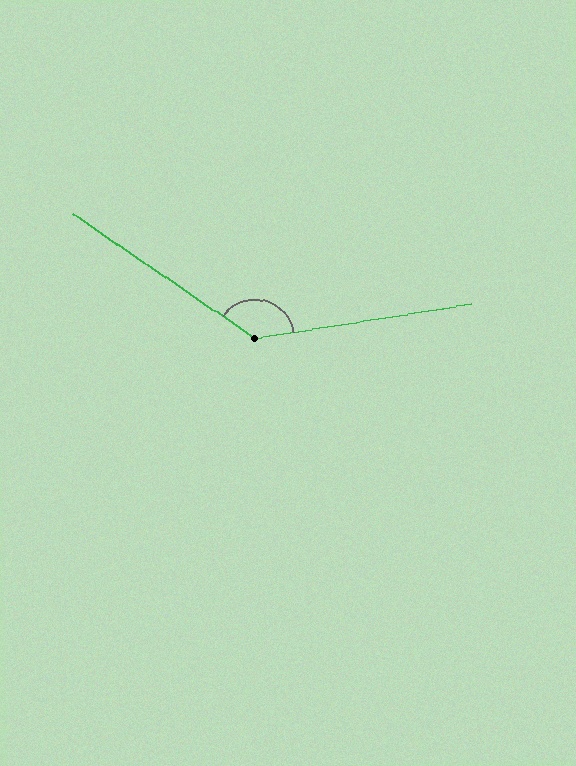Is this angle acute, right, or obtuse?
It is obtuse.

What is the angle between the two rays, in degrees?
Approximately 137 degrees.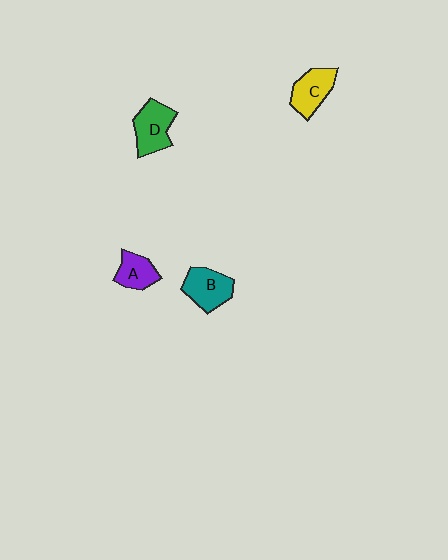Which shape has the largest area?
Shape D (green).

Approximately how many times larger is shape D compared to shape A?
Approximately 1.4 times.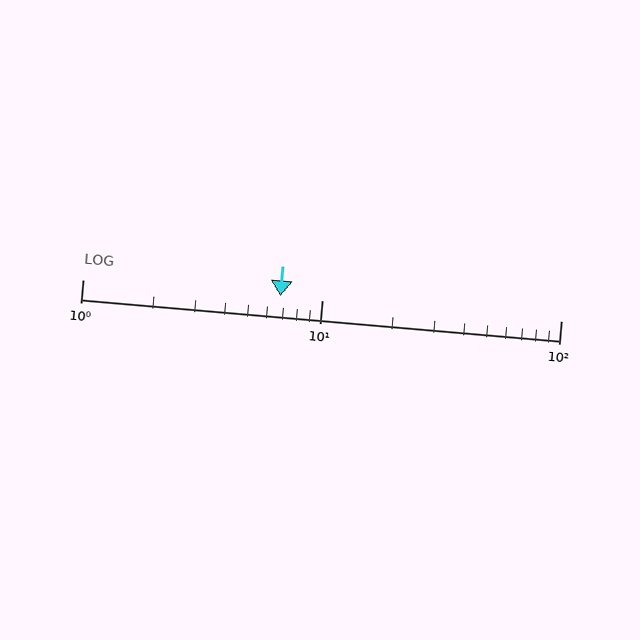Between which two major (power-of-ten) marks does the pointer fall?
The pointer is between 1 and 10.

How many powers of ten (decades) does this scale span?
The scale spans 2 decades, from 1 to 100.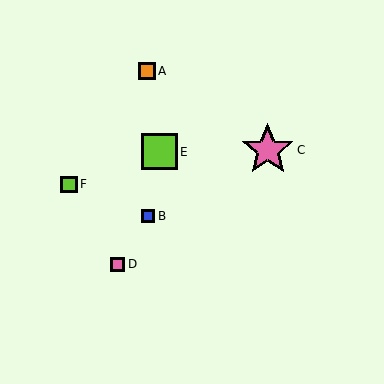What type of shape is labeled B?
Shape B is a blue square.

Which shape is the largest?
The pink star (labeled C) is the largest.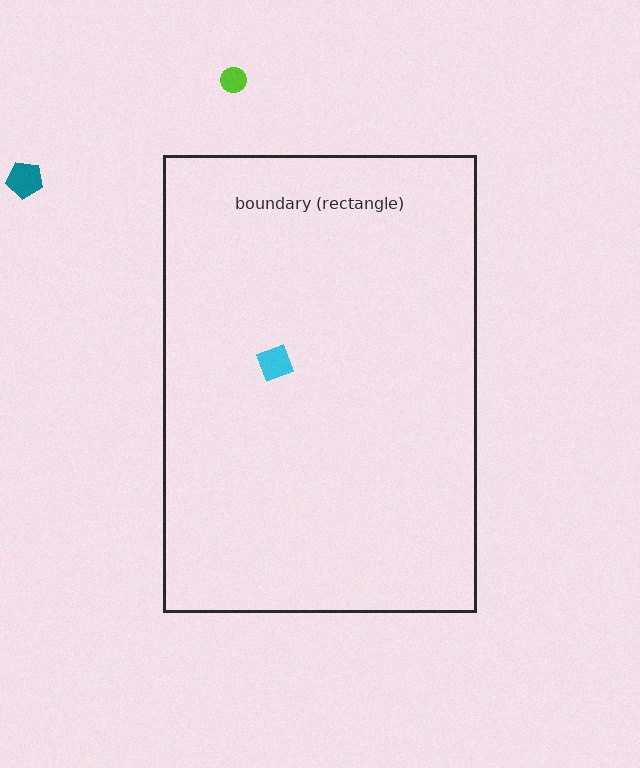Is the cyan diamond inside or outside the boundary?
Inside.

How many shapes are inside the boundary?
1 inside, 2 outside.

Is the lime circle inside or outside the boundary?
Outside.